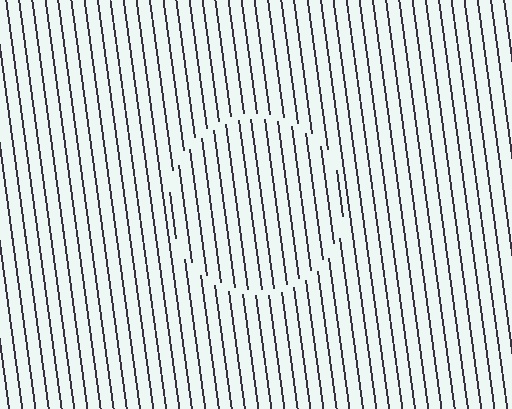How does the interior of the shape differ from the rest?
The interior of the shape contains the same grating, shifted by half a period — the contour is defined by the phase discontinuity where line-ends from the inner and outer gratings abut.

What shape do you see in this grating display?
An illusory circle. The interior of the shape contains the same grating, shifted by half a period — the contour is defined by the phase discontinuity where line-ends from the inner and outer gratings abut.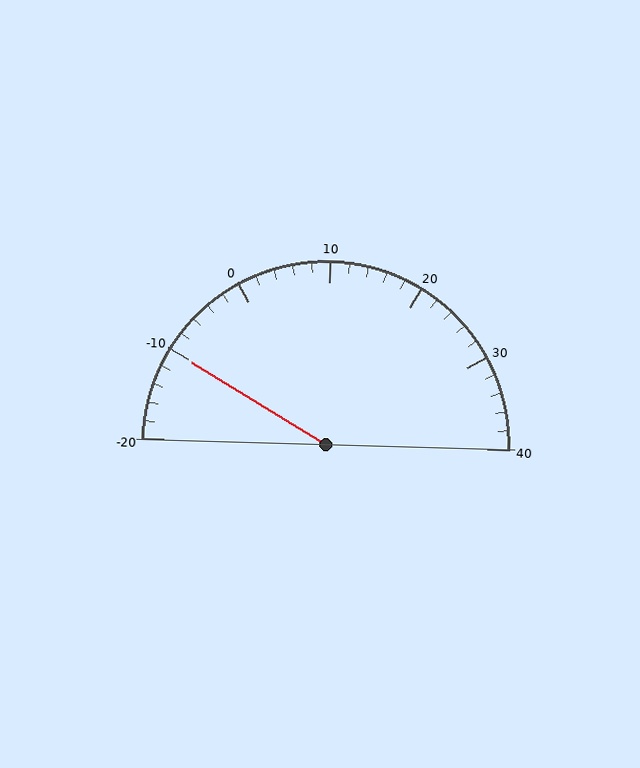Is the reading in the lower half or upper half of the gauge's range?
The reading is in the lower half of the range (-20 to 40).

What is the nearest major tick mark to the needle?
The nearest major tick mark is -10.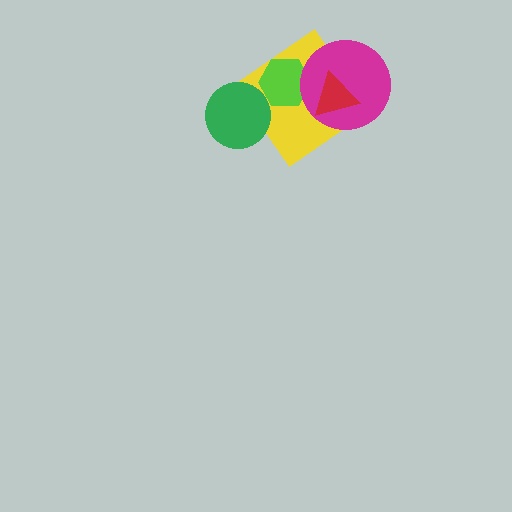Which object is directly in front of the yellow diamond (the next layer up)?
The lime hexagon is directly in front of the yellow diamond.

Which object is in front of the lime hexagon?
The magenta circle is in front of the lime hexagon.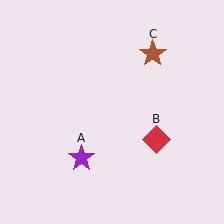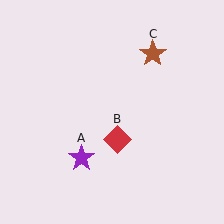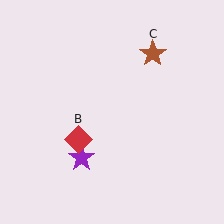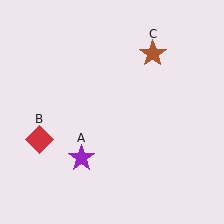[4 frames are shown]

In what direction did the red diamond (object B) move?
The red diamond (object B) moved left.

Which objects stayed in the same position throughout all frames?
Purple star (object A) and brown star (object C) remained stationary.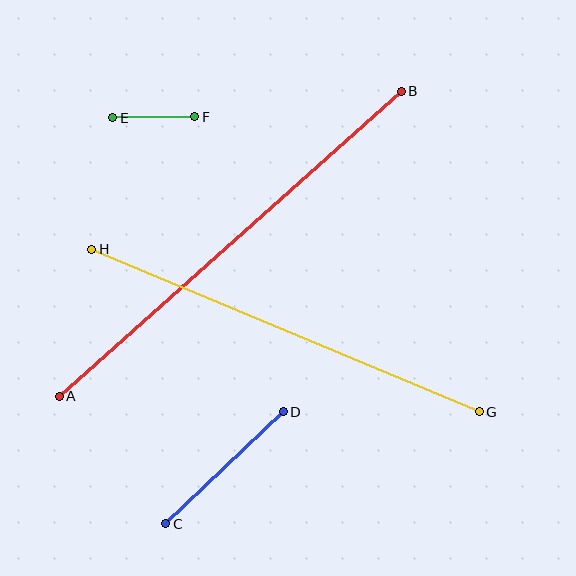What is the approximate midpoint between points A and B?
The midpoint is at approximately (230, 244) pixels.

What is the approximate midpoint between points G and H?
The midpoint is at approximately (285, 331) pixels.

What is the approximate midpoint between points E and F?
The midpoint is at approximately (154, 117) pixels.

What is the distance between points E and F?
The distance is approximately 82 pixels.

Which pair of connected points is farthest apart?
Points A and B are farthest apart.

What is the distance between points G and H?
The distance is approximately 420 pixels.